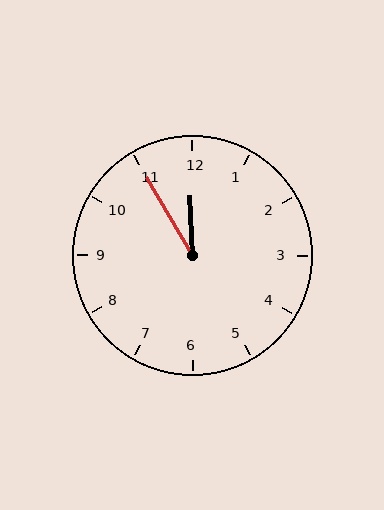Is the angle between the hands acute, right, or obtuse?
It is acute.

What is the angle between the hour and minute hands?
Approximately 28 degrees.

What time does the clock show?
11:55.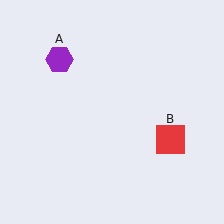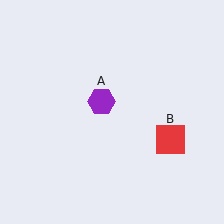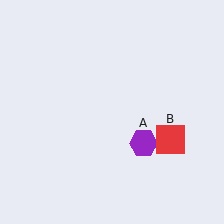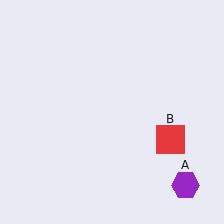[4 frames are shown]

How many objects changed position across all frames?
1 object changed position: purple hexagon (object A).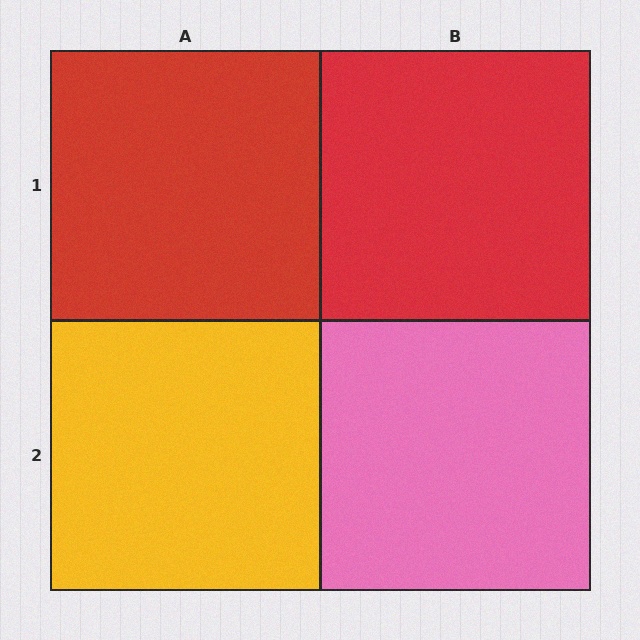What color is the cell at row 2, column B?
Pink.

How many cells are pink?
1 cell is pink.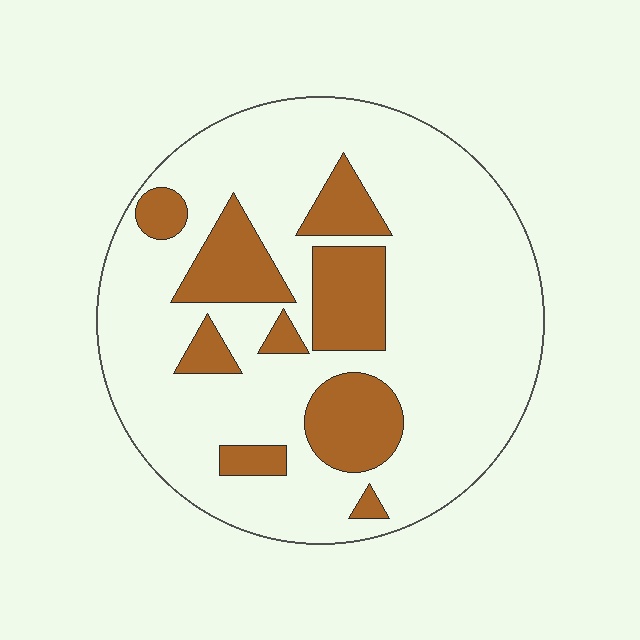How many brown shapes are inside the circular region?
9.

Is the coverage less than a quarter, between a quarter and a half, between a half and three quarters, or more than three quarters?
Less than a quarter.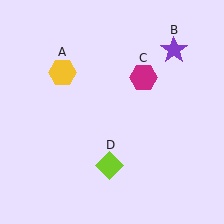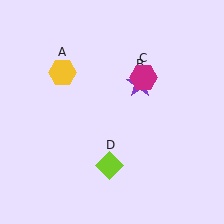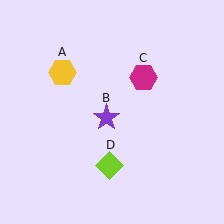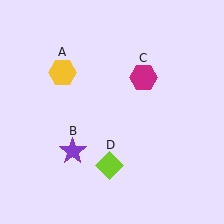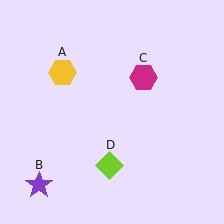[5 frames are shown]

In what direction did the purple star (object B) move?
The purple star (object B) moved down and to the left.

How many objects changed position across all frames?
1 object changed position: purple star (object B).